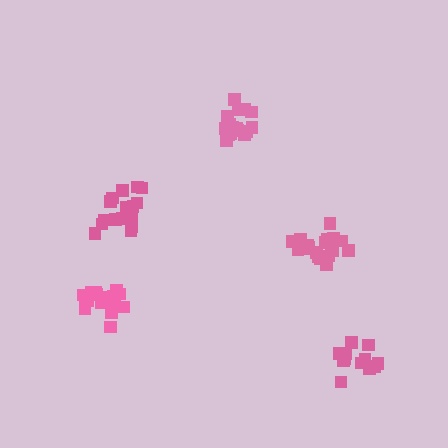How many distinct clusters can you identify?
There are 5 distinct clusters.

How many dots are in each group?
Group 1: 17 dots, Group 2: 14 dots, Group 3: 18 dots, Group 4: 16 dots, Group 5: 19 dots (84 total).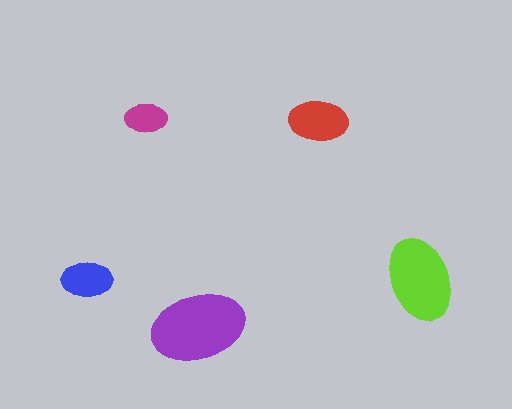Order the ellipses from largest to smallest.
the purple one, the lime one, the red one, the blue one, the magenta one.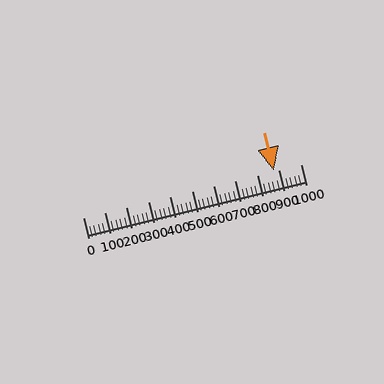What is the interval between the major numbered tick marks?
The major tick marks are spaced 100 units apart.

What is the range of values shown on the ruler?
The ruler shows values from 0 to 1000.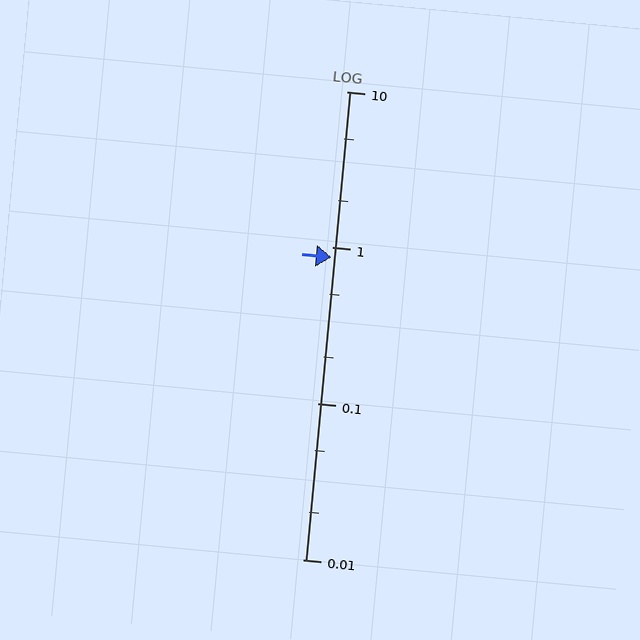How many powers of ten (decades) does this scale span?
The scale spans 3 decades, from 0.01 to 10.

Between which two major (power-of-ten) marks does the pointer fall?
The pointer is between 0.1 and 1.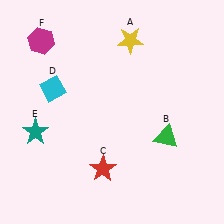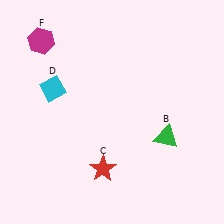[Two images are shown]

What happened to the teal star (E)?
The teal star (E) was removed in Image 2. It was in the bottom-left area of Image 1.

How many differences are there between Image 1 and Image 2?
There are 2 differences between the two images.